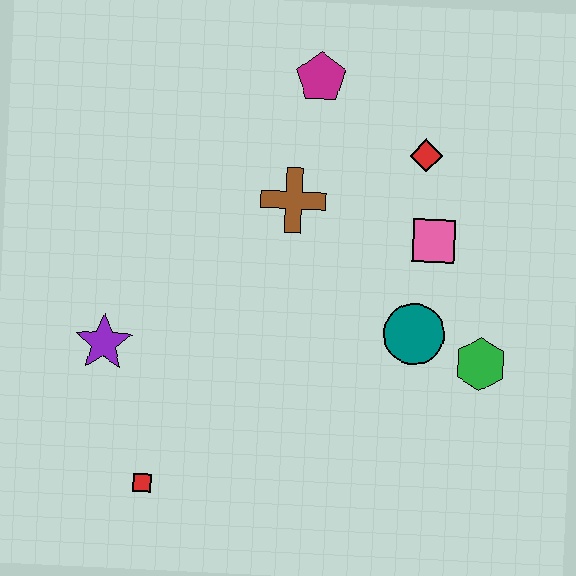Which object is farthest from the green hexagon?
The purple star is farthest from the green hexagon.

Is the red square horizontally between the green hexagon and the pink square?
No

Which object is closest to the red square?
The purple star is closest to the red square.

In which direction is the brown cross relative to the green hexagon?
The brown cross is to the left of the green hexagon.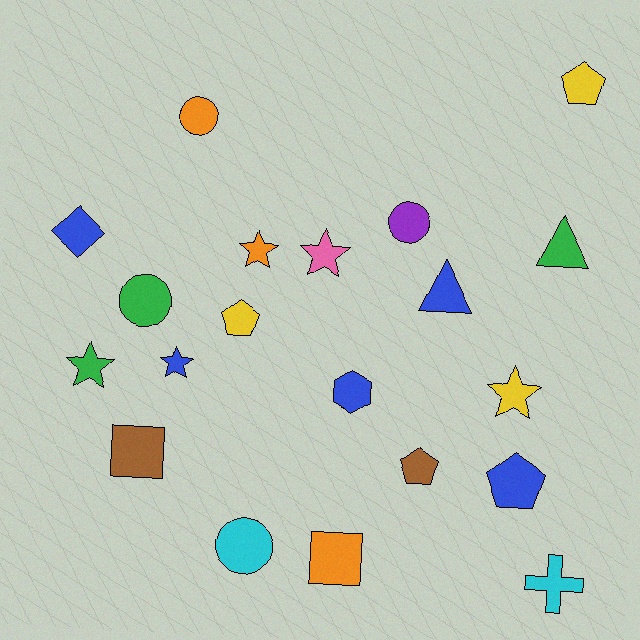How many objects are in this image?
There are 20 objects.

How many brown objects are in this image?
There are 2 brown objects.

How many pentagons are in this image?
There are 4 pentagons.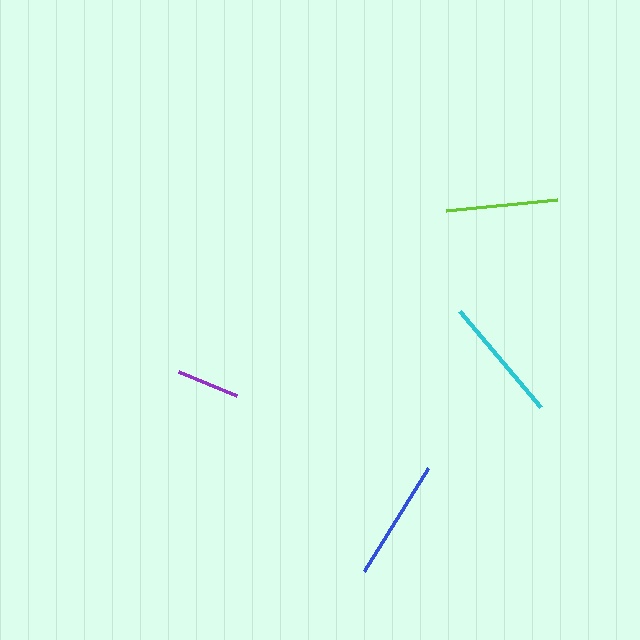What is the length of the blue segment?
The blue segment is approximately 121 pixels long.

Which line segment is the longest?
The cyan line is the longest at approximately 125 pixels.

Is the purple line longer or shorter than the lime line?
The lime line is longer than the purple line.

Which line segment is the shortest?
The purple line is the shortest at approximately 63 pixels.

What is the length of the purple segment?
The purple segment is approximately 63 pixels long.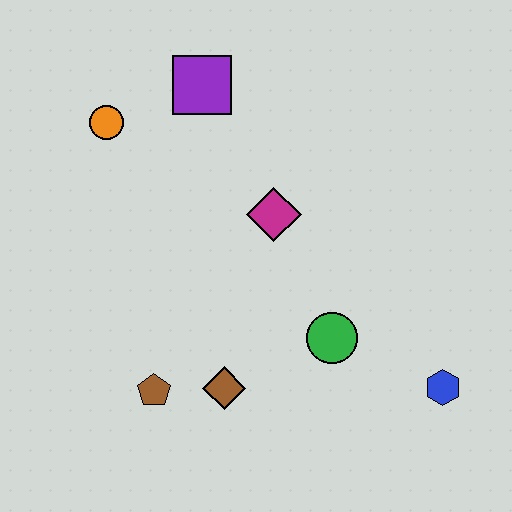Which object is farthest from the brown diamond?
The purple square is farthest from the brown diamond.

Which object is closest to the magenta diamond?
The green circle is closest to the magenta diamond.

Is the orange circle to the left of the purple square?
Yes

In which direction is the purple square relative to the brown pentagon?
The purple square is above the brown pentagon.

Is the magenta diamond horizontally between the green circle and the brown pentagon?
Yes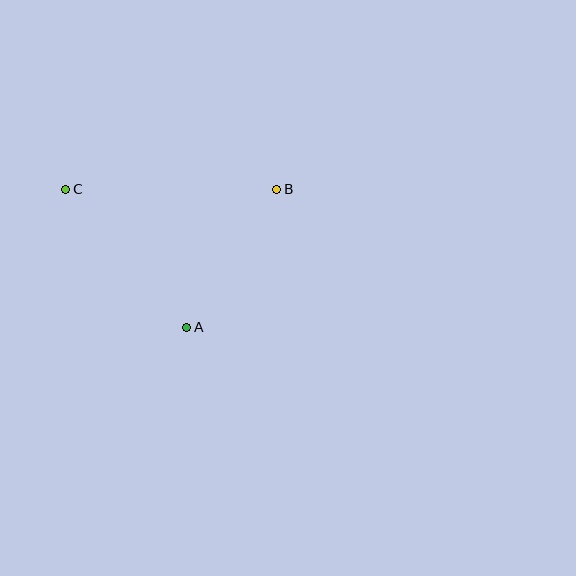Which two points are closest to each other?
Points A and B are closest to each other.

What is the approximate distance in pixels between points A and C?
The distance between A and C is approximately 183 pixels.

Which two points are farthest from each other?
Points B and C are farthest from each other.